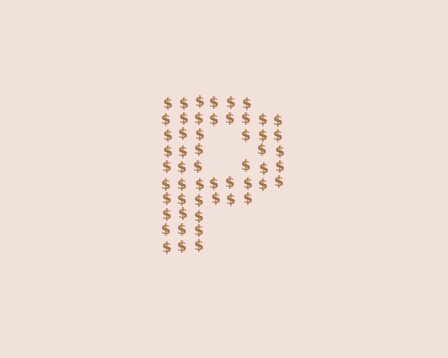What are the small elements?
The small elements are dollar signs.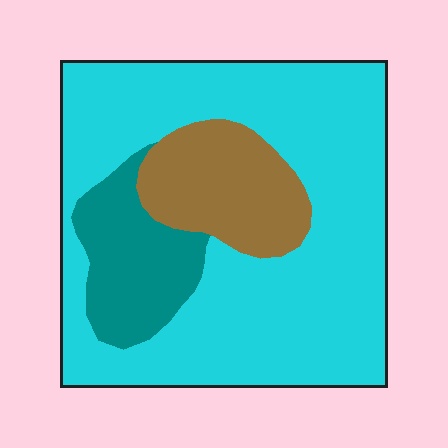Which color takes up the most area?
Cyan, at roughly 70%.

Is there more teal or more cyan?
Cyan.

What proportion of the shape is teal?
Teal covers about 15% of the shape.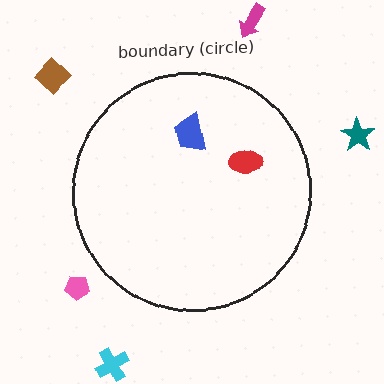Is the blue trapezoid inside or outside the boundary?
Inside.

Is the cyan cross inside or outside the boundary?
Outside.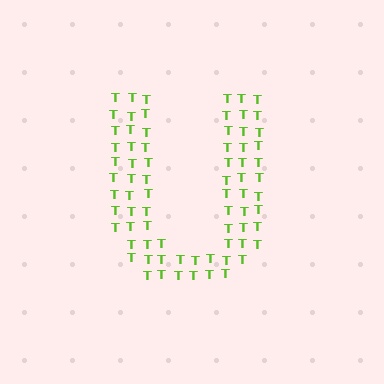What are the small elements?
The small elements are letter T's.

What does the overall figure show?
The overall figure shows the letter U.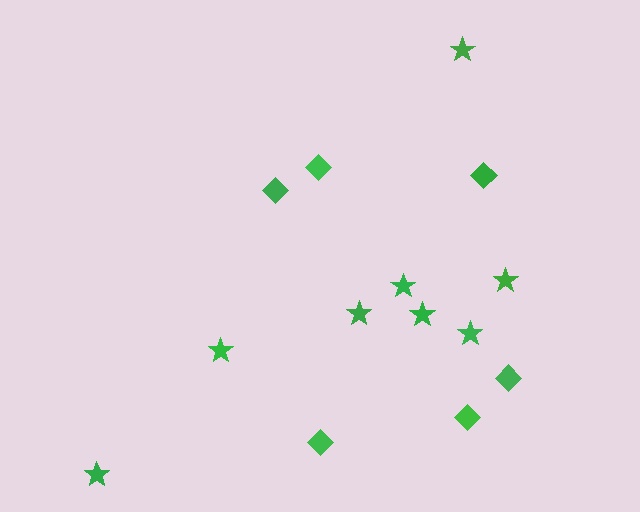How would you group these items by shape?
There are 2 groups: one group of diamonds (6) and one group of stars (8).